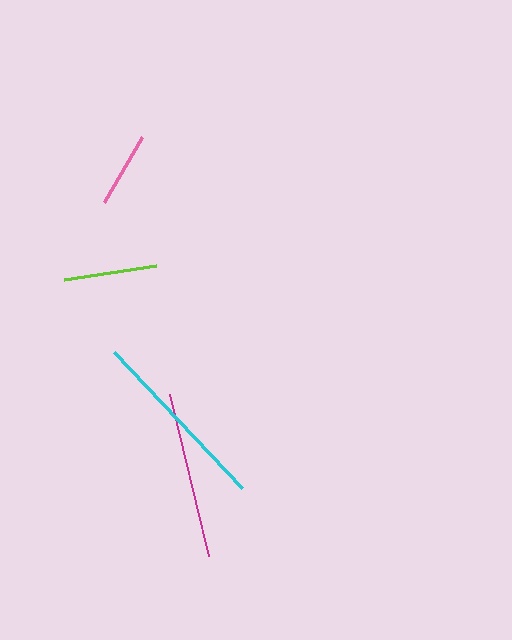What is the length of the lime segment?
The lime segment is approximately 94 pixels long.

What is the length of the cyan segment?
The cyan segment is approximately 187 pixels long.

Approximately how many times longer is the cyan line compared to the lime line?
The cyan line is approximately 2.0 times the length of the lime line.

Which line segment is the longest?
The cyan line is the longest at approximately 187 pixels.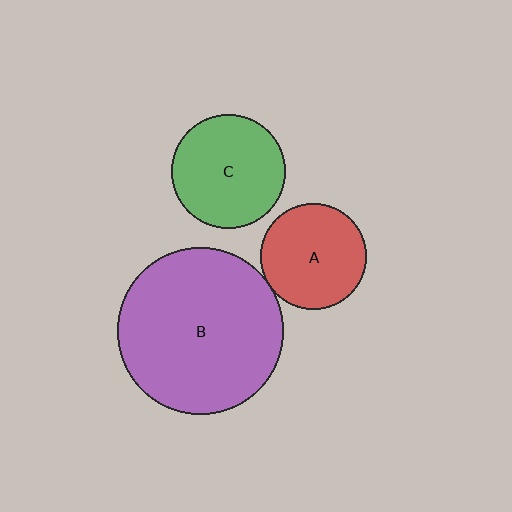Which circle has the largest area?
Circle B (purple).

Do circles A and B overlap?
Yes.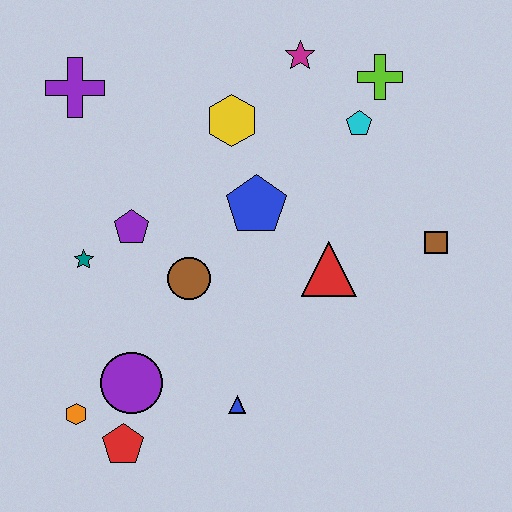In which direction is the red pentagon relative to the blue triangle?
The red pentagon is to the left of the blue triangle.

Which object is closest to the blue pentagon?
The yellow hexagon is closest to the blue pentagon.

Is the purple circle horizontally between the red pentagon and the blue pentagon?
Yes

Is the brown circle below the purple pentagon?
Yes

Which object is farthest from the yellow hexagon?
The red pentagon is farthest from the yellow hexagon.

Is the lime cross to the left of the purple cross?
No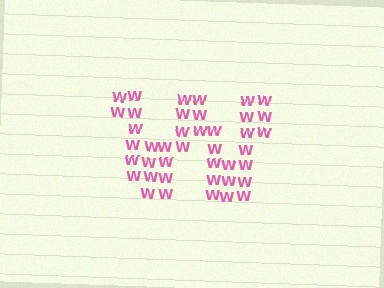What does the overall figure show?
The overall figure shows the letter W.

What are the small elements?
The small elements are letter W's.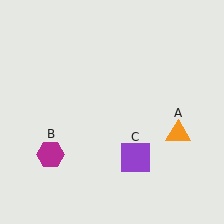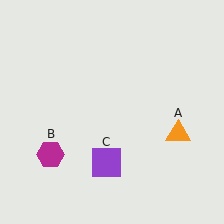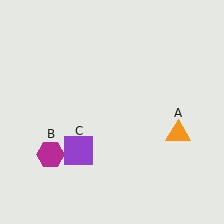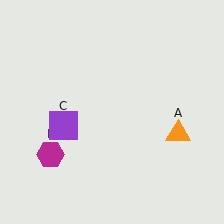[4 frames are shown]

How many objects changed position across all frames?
1 object changed position: purple square (object C).